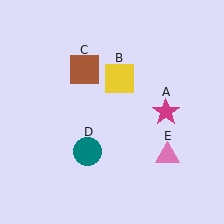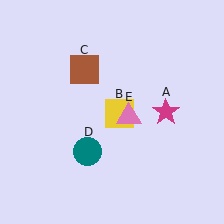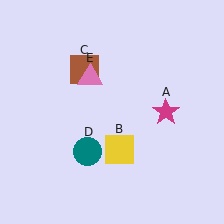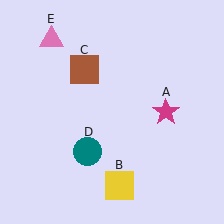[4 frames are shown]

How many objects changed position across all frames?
2 objects changed position: yellow square (object B), pink triangle (object E).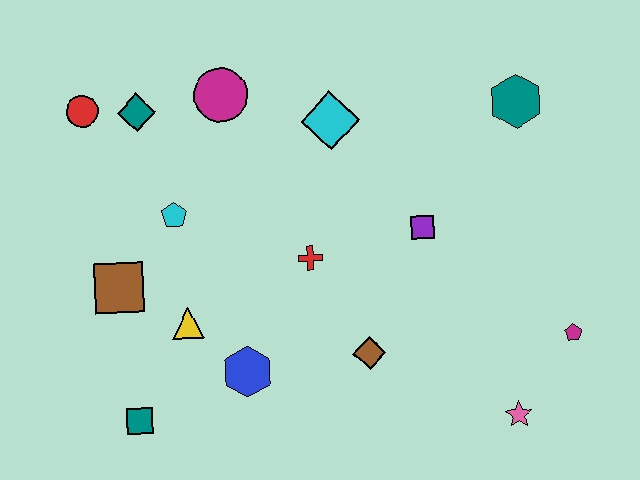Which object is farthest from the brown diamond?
The red circle is farthest from the brown diamond.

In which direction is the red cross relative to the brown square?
The red cross is to the right of the brown square.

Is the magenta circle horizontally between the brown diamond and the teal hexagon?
No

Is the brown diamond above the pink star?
Yes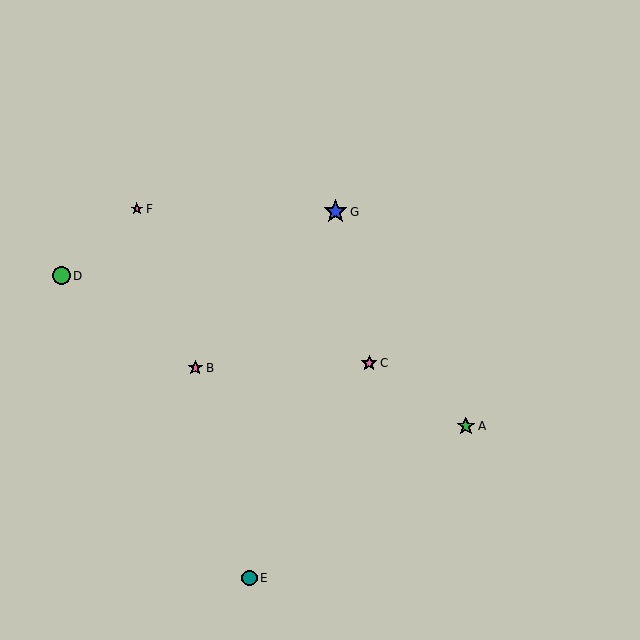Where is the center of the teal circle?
The center of the teal circle is at (249, 578).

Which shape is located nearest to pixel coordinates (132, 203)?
The pink star (labeled F) at (137, 209) is nearest to that location.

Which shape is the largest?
The blue star (labeled G) is the largest.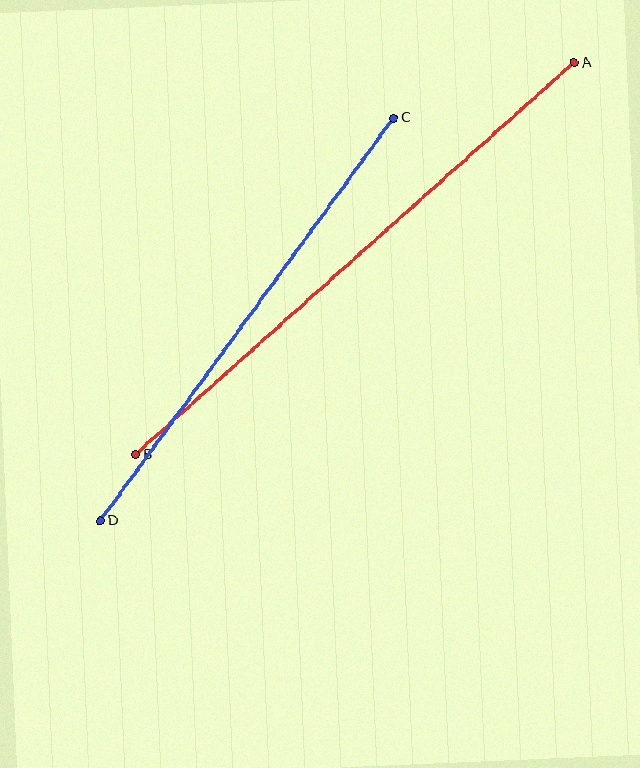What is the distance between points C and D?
The distance is approximately 498 pixels.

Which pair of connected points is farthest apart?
Points A and B are farthest apart.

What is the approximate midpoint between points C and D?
The midpoint is at approximately (247, 319) pixels.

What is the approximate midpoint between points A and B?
The midpoint is at approximately (355, 259) pixels.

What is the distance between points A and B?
The distance is approximately 588 pixels.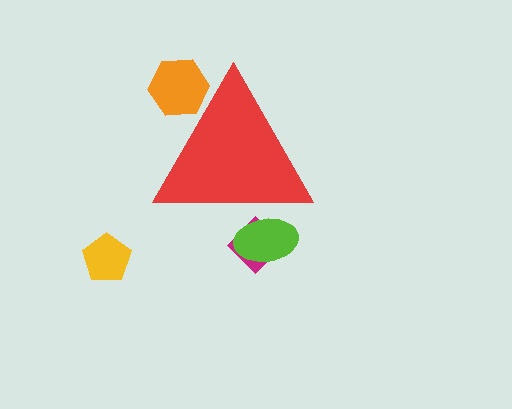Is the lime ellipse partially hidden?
Yes, the lime ellipse is partially hidden behind the red triangle.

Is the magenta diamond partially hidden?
Yes, the magenta diamond is partially hidden behind the red triangle.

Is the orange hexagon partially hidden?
Yes, the orange hexagon is partially hidden behind the red triangle.